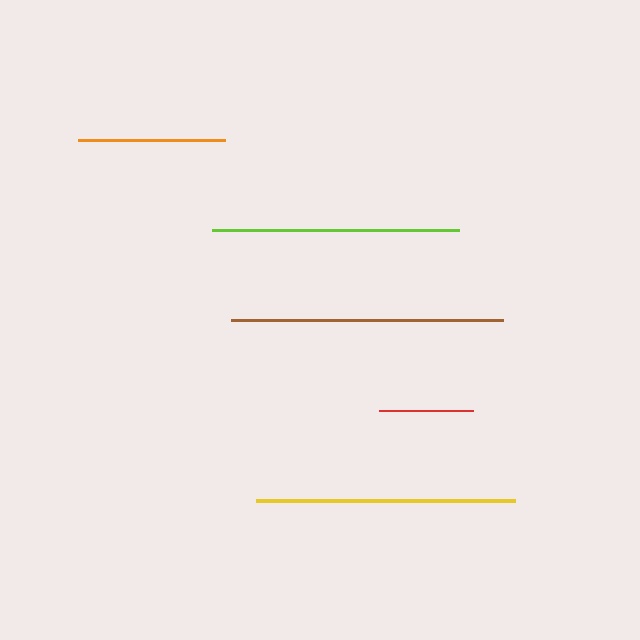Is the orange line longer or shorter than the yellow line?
The yellow line is longer than the orange line.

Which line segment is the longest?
The brown line is the longest at approximately 272 pixels.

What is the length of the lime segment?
The lime segment is approximately 246 pixels long.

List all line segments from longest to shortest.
From longest to shortest: brown, yellow, lime, orange, red.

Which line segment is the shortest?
The red line is the shortest at approximately 94 pixels.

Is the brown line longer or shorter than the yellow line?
The brown line is longer than the yellow line.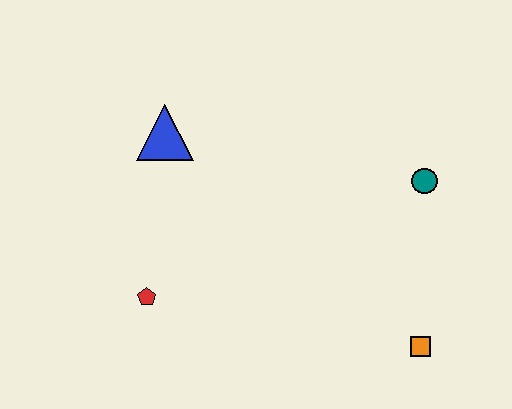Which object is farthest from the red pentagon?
The teal circle is farthest from the red pentagon.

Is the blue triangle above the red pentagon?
Yes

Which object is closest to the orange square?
The teal circle is closest to the orange square.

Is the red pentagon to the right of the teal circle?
No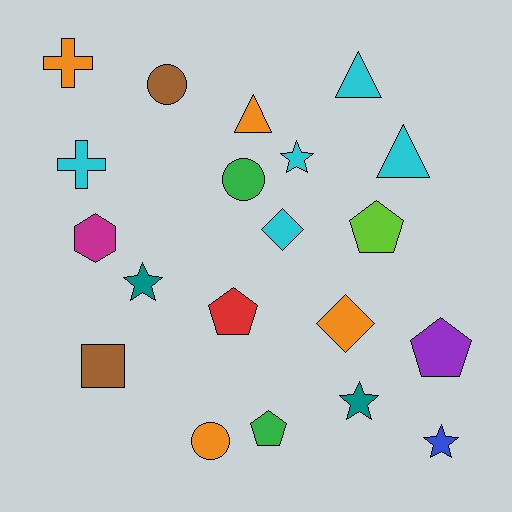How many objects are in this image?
There are 20 objects.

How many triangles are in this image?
There are 3 triangles.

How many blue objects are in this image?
There is 1 blue object.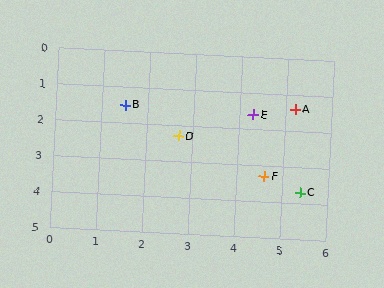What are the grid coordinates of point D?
Point D is at approximately (2.7, 2.3).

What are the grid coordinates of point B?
Point B is at approximately (1.5, 1.5).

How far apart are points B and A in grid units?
Points B and A are about 3.7 grid units apart.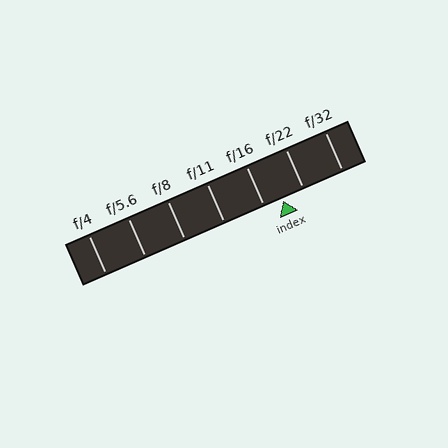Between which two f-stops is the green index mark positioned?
The index mark is between f/16 and f/22.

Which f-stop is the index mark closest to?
The index mark is closest to f/16.